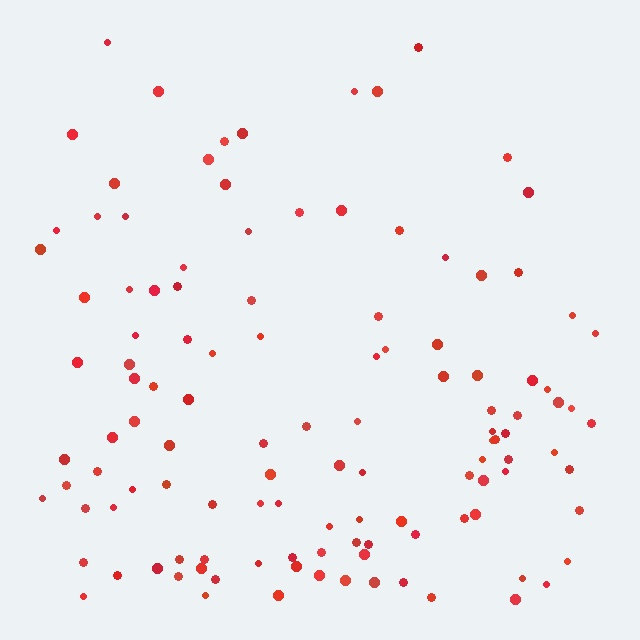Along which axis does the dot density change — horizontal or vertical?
Vertical.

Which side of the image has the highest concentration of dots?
The bottom.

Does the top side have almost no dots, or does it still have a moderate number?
Still a moderate number, just noticeably fewer than the bottom.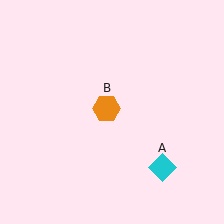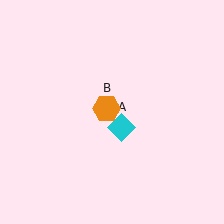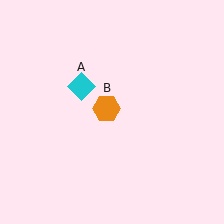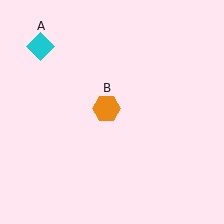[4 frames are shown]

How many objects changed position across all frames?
1 object changed position: cyan diamond (object A).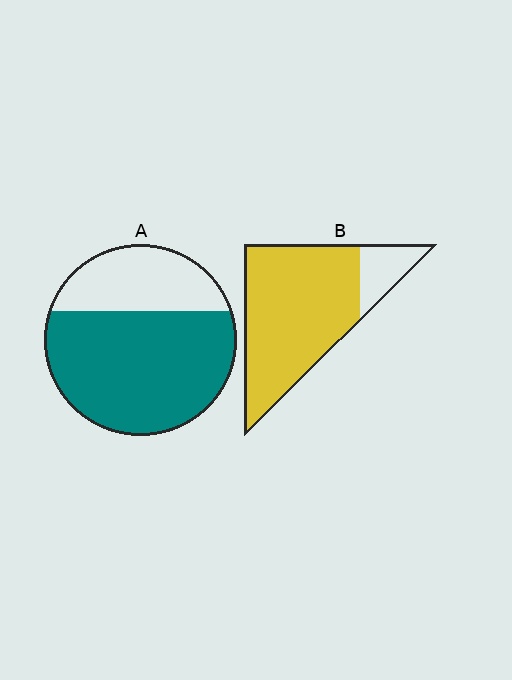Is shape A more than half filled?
Yes.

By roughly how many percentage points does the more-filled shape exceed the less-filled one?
By roughly 15 percentage points (B over A).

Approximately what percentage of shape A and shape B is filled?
A is approximately 70% and B is approximately 85%.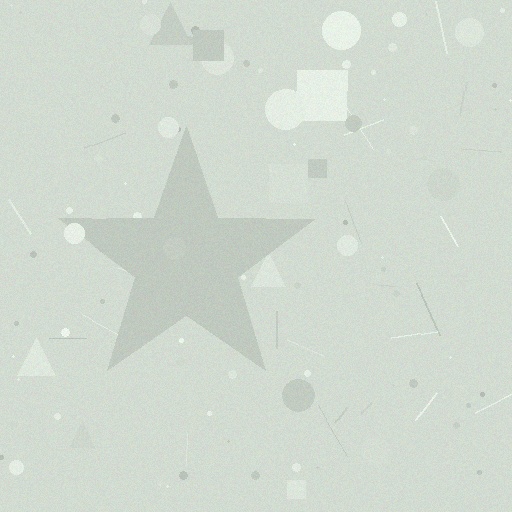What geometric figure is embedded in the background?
A star is embedded in the background.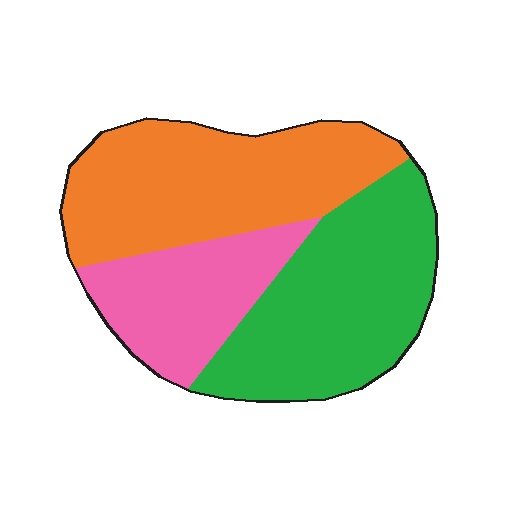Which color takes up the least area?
Pink, at roughly 25%.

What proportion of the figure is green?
Green takes up about three eighths (3/8) of the figure.